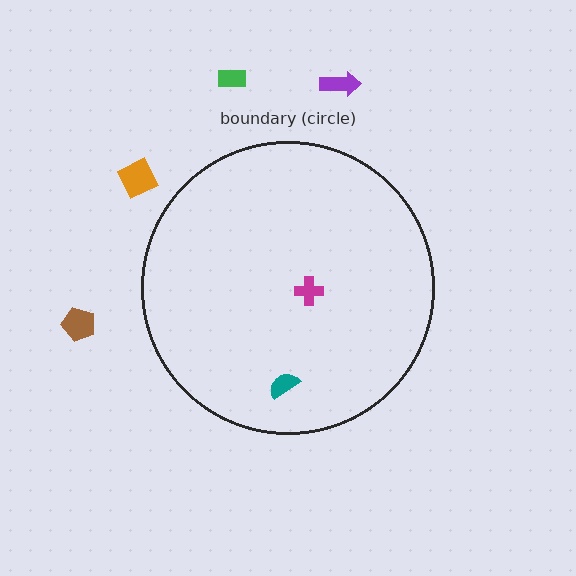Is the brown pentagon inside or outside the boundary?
Outside.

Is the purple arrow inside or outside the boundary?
Outside.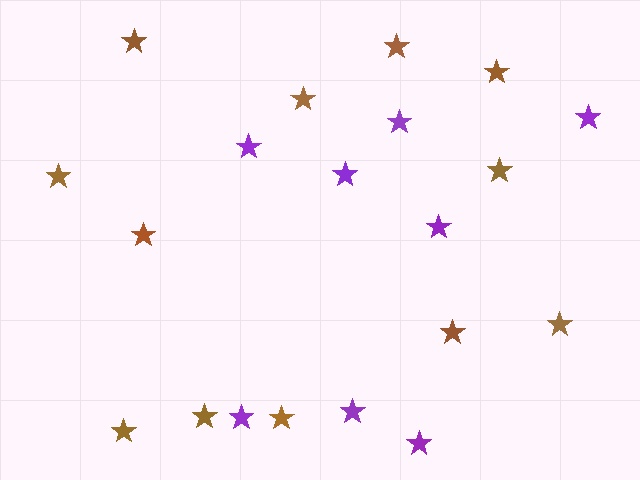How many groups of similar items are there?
There are 2 groups: one group of brown stars (12) and one group of purple stars (8).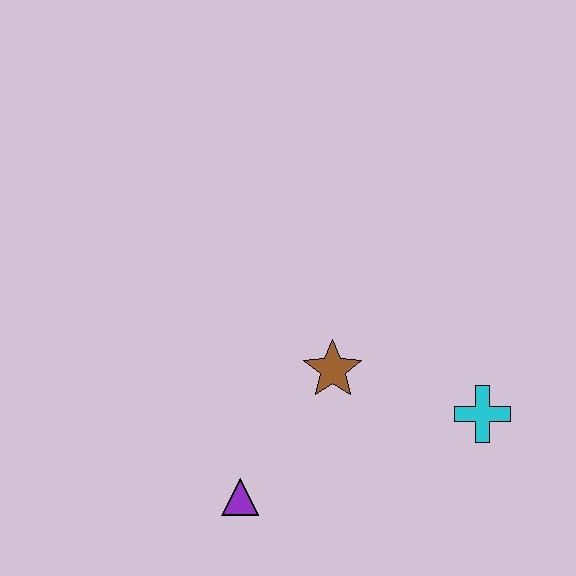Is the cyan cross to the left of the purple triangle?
No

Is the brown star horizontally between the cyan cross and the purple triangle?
Yes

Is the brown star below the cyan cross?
No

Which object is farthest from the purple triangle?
The cyan cross is farthest from the purple triangle.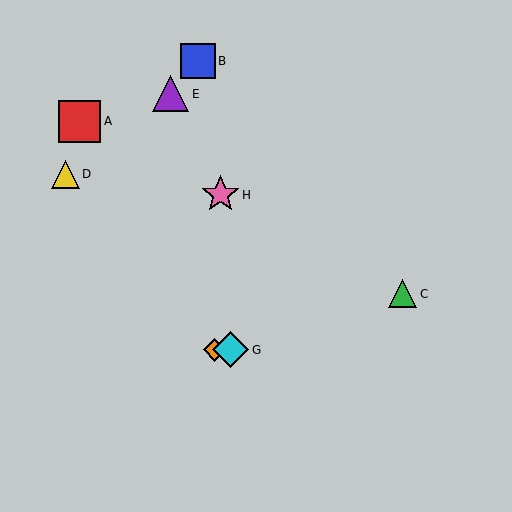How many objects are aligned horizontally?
2 objects (F, G) are aligned horizontally.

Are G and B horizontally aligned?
No, G is at y≈350 and B is at y≈61.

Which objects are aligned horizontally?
Objects F, G are aligned horizontally.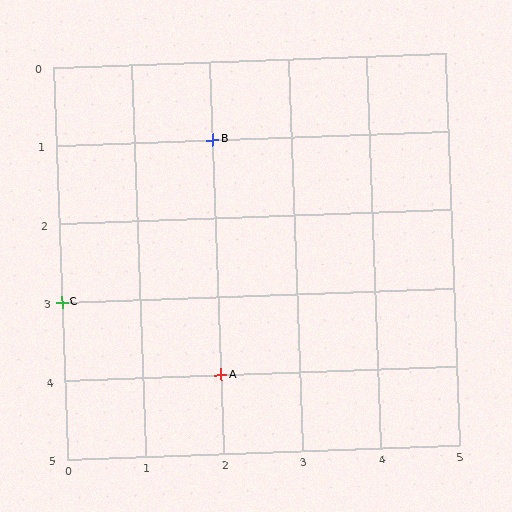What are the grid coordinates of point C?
Point C is at grid coordinates (0, 3).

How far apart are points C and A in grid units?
Points C and A are 2 columns and 1 row apart (about 2.2 grid units diagonally).